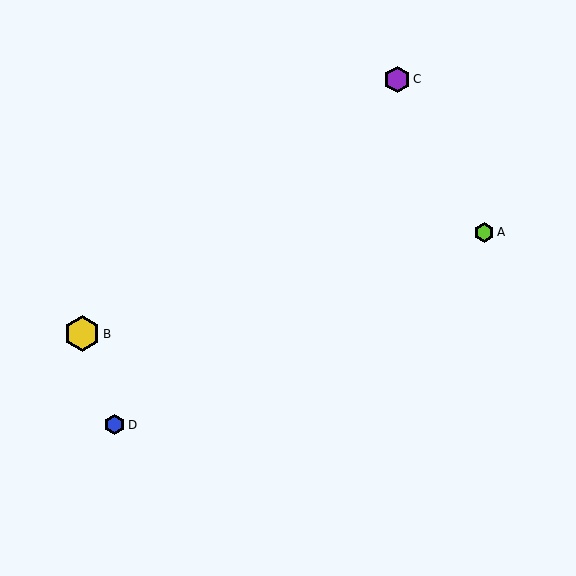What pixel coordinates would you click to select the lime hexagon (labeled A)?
Click at (484, 232) to select the lime hexagon A.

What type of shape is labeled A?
Shape A is a lime hexagon.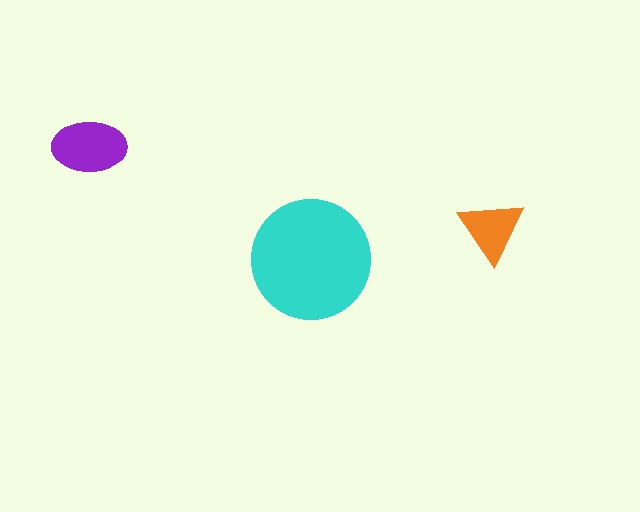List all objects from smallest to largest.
The orange triangle, the purple ellipse, the cyan circle.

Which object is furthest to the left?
The purple ellipse is leftmost.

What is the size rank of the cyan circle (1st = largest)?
1st.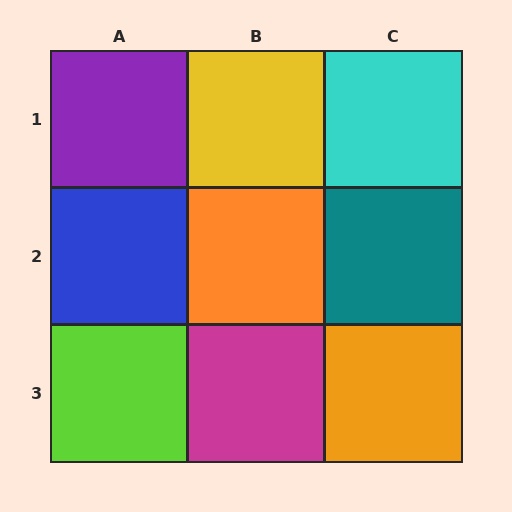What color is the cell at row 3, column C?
Orange.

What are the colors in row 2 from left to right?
Blue, orange, teal.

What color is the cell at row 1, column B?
Yellow.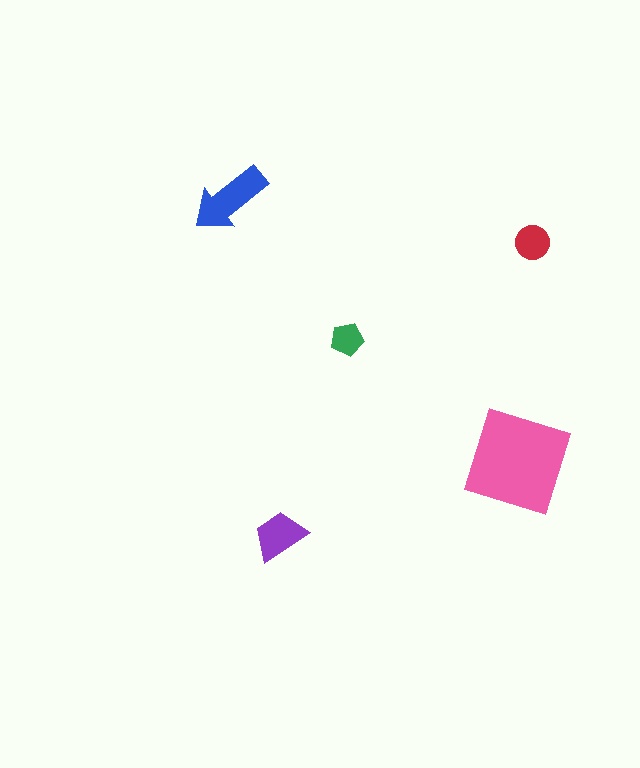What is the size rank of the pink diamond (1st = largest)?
1st.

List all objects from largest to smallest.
The pink diamond, the blue arrow, the purple trapezoid, the red circle, the green pentagon.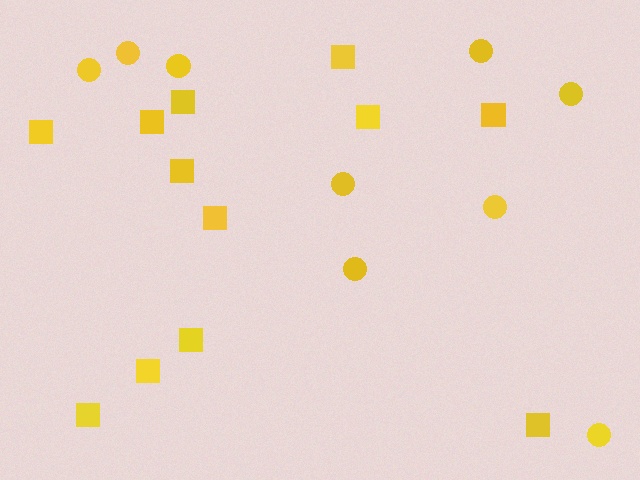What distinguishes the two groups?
There are 2 groups: one group of squares (12) and one group of circles (9).